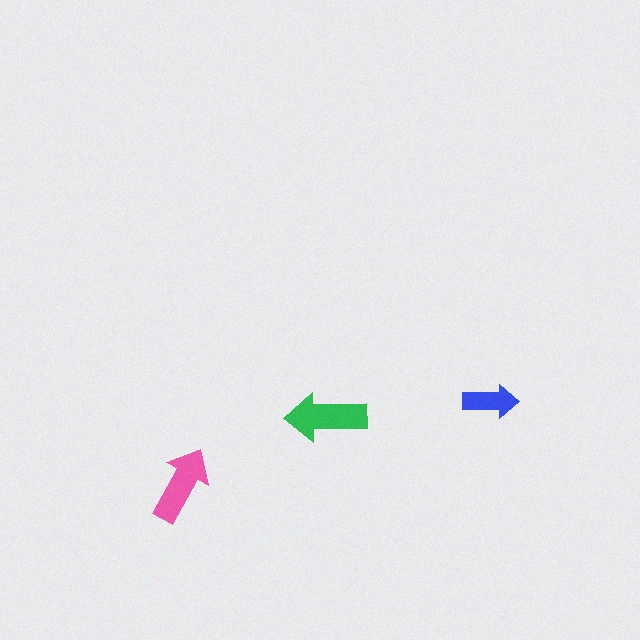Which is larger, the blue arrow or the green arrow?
The green one.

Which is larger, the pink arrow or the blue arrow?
The pink one.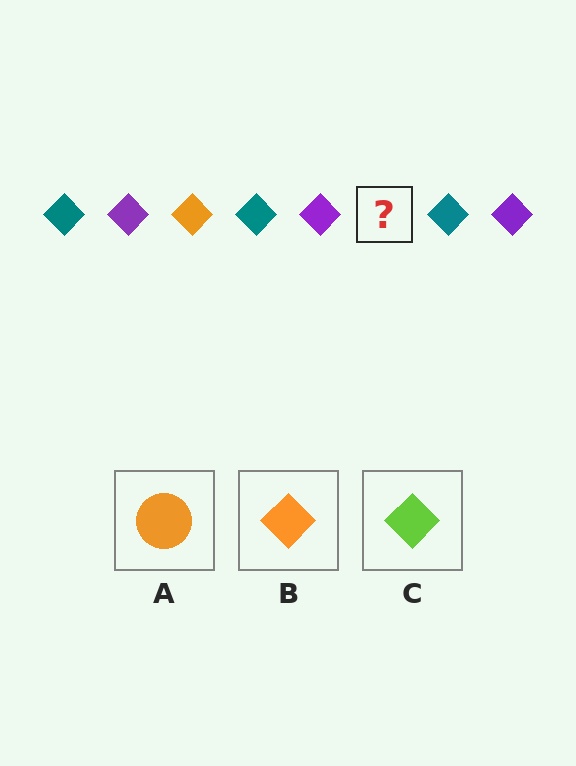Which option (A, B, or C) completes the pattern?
B.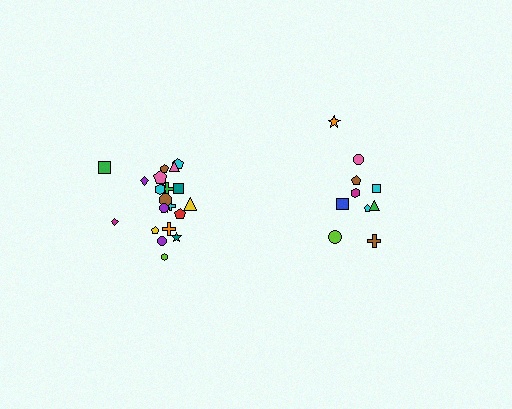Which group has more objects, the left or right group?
The left group.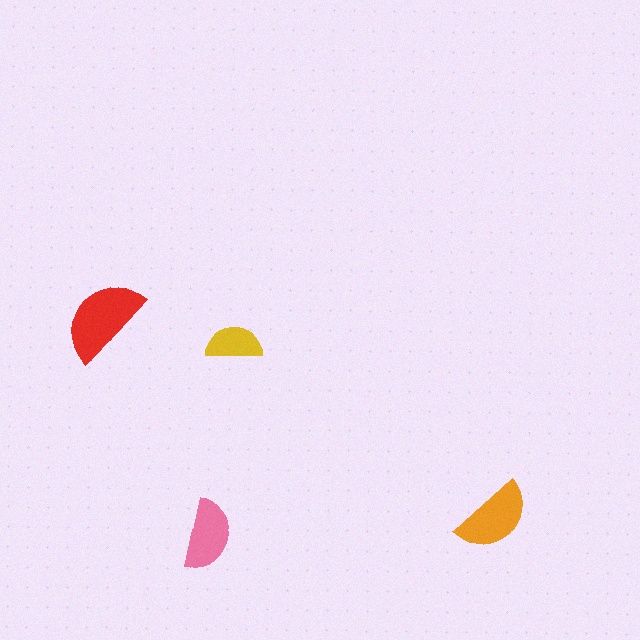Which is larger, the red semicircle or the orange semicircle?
The red one.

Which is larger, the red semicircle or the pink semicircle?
The red one.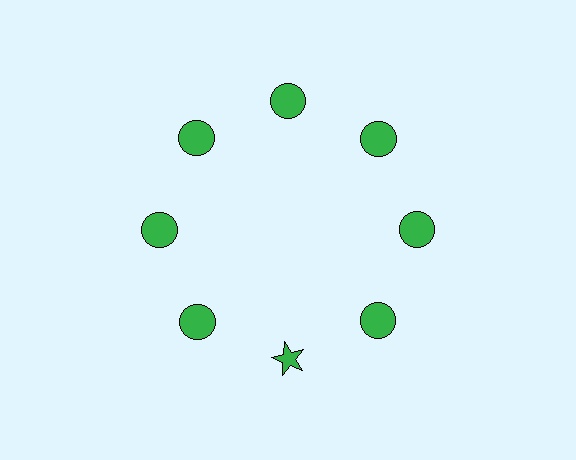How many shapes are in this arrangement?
There are 8 shapes arranged in a ring pattern.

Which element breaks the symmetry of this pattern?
The green star at roughly the 6 o'clock position breaks the symmetry. All other shapes are green circles.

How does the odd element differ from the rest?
It has a different shape: star instead of circle.